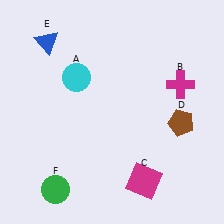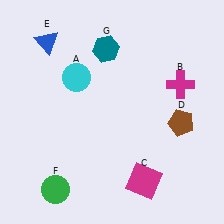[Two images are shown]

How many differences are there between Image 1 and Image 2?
There is 1 difference between the two images.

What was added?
A teal hexagon (G) was added in Image 2.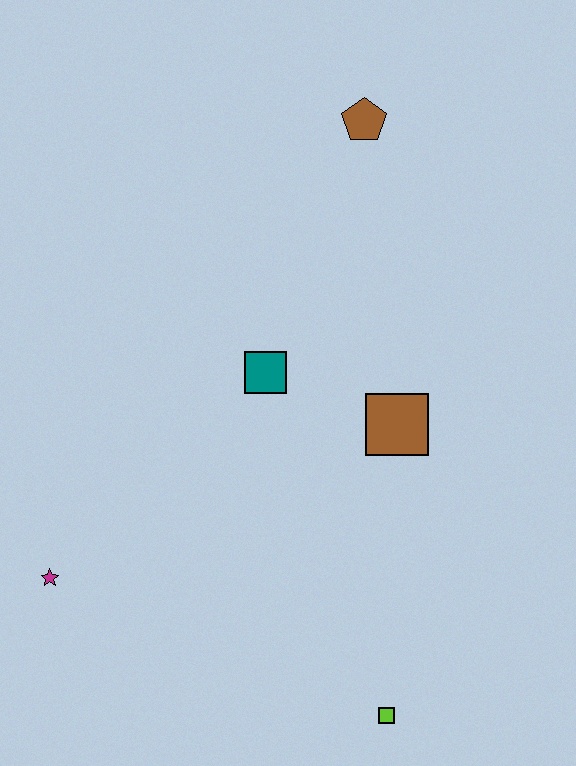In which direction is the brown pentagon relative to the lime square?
The brown pentagon is above the lime square.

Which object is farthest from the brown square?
The magenta star is farthest from the brown square.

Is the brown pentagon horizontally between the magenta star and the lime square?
Yes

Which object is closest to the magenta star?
The teal square is closest to the magenta star.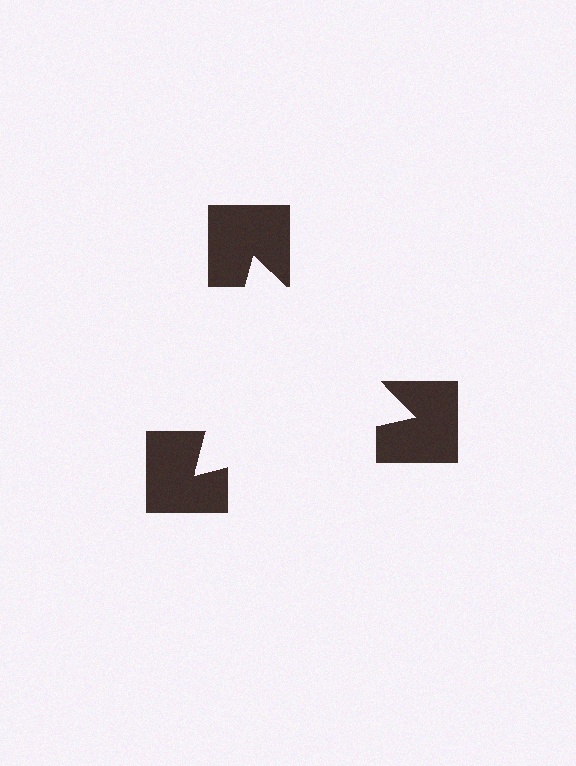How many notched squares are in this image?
There are 3 — one at each vertex of the illusory triangle.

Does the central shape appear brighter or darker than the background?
It typically appears slightly brighter than the background, even though no actual brightness change is drawn.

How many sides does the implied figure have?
3 sides.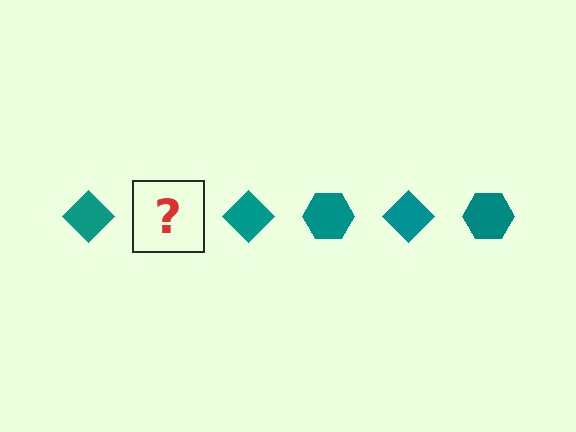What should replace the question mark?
The question mark should be replaced with a teal hexagon.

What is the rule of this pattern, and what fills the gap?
The rule is that the pattern cycles through diamond, hexagon shapes in teal. The gap should be filled with a teal hexagon.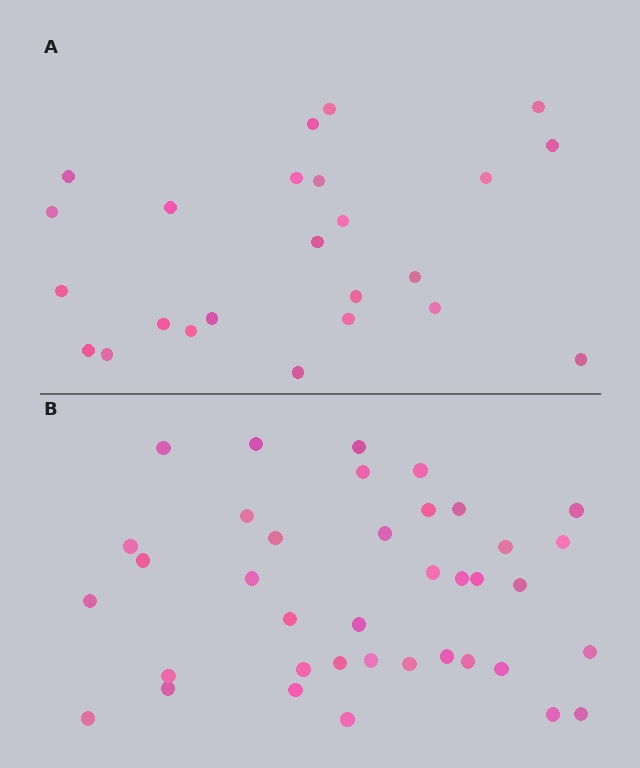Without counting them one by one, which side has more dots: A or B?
Region B (the bottom region) has more dots.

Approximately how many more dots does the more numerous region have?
Region B has approximately 15 more dots than region A.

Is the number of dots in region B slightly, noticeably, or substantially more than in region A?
Region B has substantially more. The ratio is roughly 1.6 to 1.